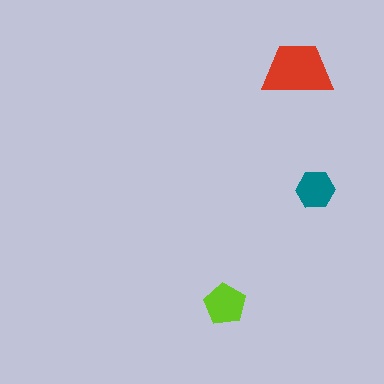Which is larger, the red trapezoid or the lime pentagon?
The red trapezoid.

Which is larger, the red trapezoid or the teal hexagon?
The red trapezoid.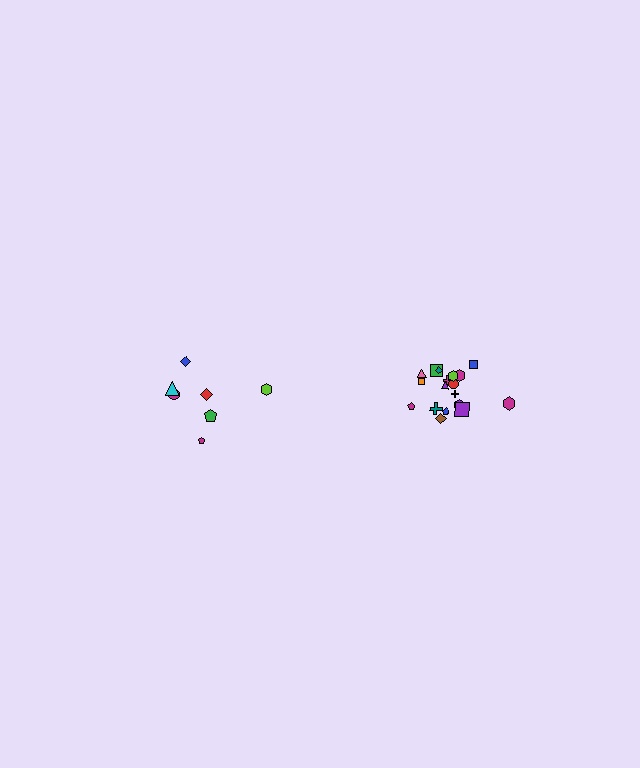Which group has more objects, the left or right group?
The right group.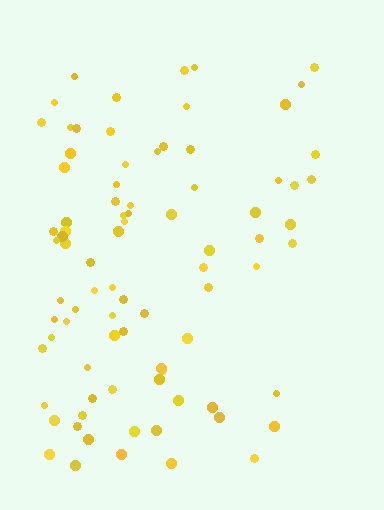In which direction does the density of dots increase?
From right to left, with the left side densest.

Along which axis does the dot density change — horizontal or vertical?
Horizontal.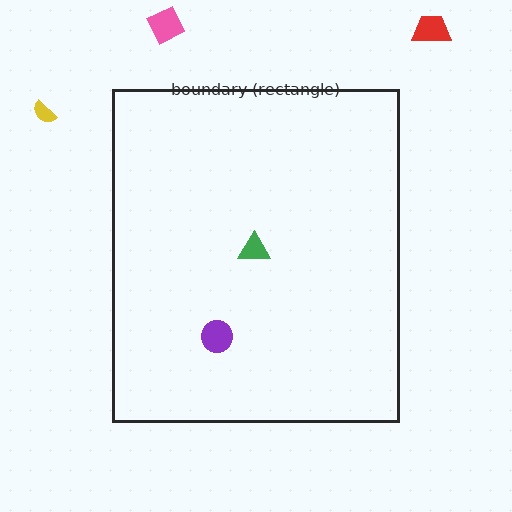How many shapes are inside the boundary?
2 inside, 3 outside.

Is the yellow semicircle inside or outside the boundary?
Outside.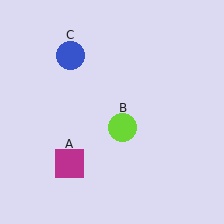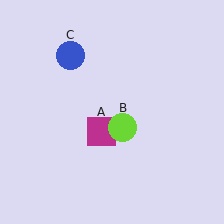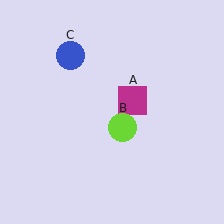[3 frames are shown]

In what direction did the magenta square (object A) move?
The magenta square (object A) moved up and to the right.